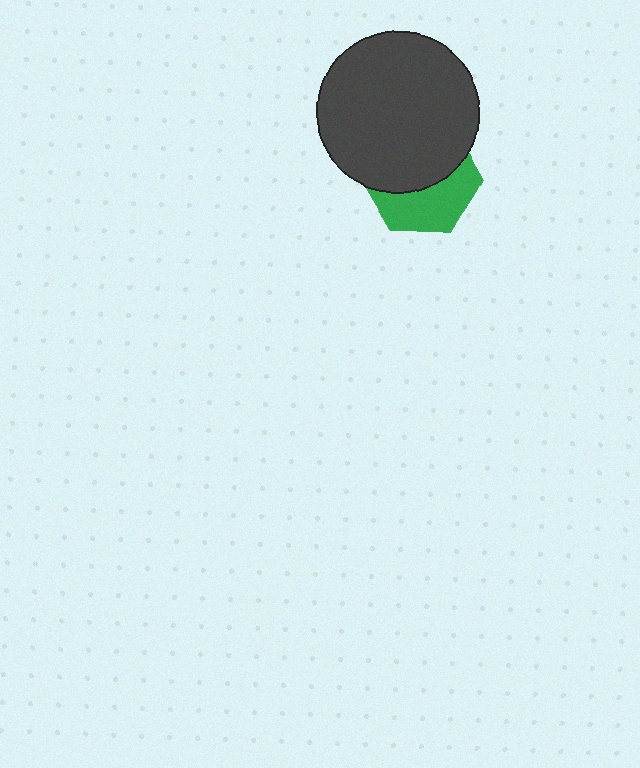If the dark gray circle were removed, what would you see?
You would see the complete green hexagon.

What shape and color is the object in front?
The object in front is a dark gray circle.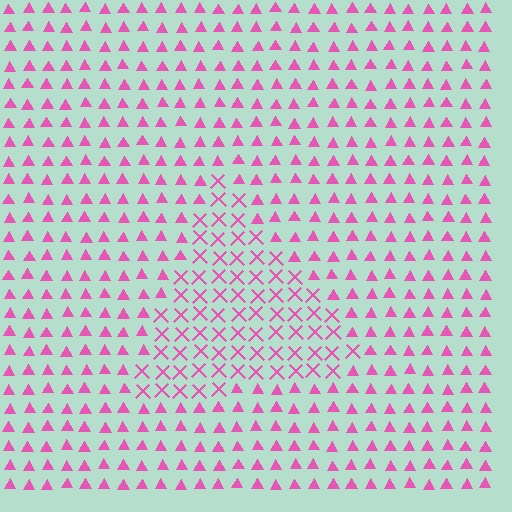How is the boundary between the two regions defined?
The boundary is defined by a change in element shape: X marks inside vs. triangles outside. All elements share the same color and spacing.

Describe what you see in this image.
The image is filled with small pink elements arranged in a uniform grid. A triangle-shaped region contains X marks, while the surrounding area contains triangles. The boundary is defined purely by the change in element shape.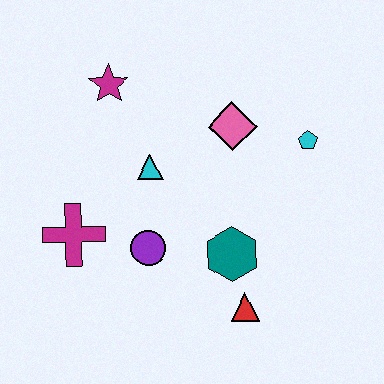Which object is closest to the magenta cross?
The purple circle is closest to the magenta cross.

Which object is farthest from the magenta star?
The red triangle is farthest from the magenta star.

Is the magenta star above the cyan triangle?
Yes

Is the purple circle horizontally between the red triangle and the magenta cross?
Yes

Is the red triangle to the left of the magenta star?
No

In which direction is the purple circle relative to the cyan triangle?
The purple circle is below the cyan triangle.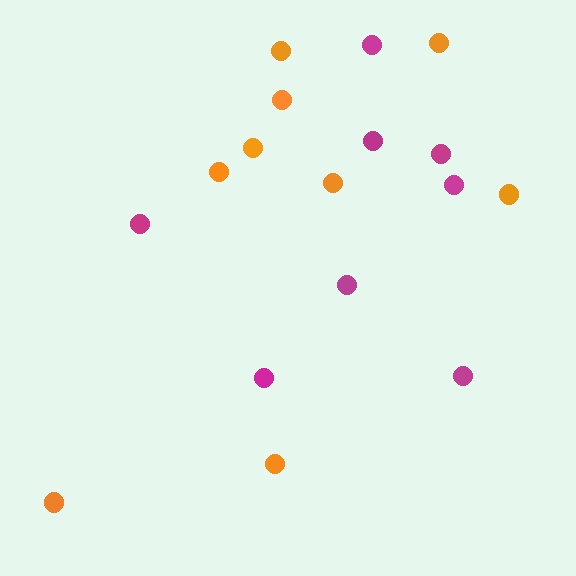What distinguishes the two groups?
There are 2 groups: one group of magenta circles (8) and one group of orange circles (9).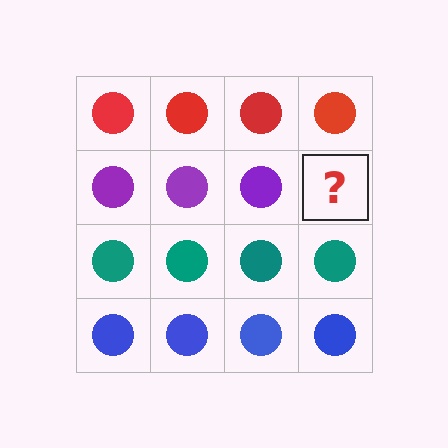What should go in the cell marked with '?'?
The missing cell should contain a purple circle.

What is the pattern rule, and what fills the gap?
The rule is that each row has a consistent color. The gap should be filled with a purple circle.